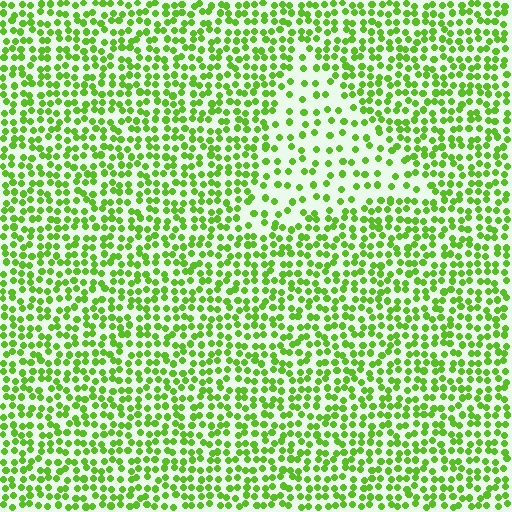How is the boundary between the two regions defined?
The boundary is defined by a change in element density (approximately 2.1x ratio). All elements are the same color, size, and shape.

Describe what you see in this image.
The image contains small lime elements arranged at two different densities. A triangle-shaped region is visible where the elements are less densely packed than the surrounding area.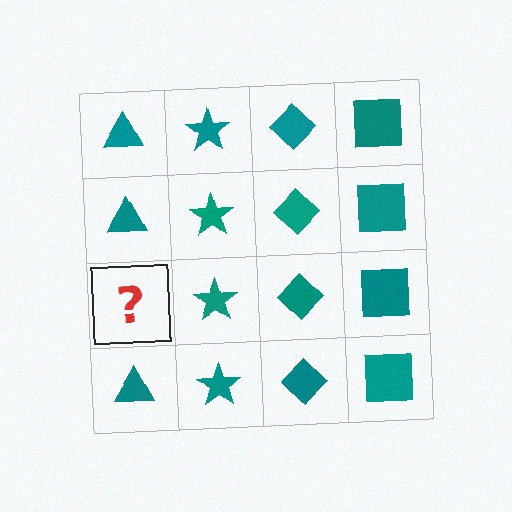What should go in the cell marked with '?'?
The missing cell should contain a teal triangle.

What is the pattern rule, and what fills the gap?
The rule is that each column has a consistent shape. The gap should be filled with a teal triangle.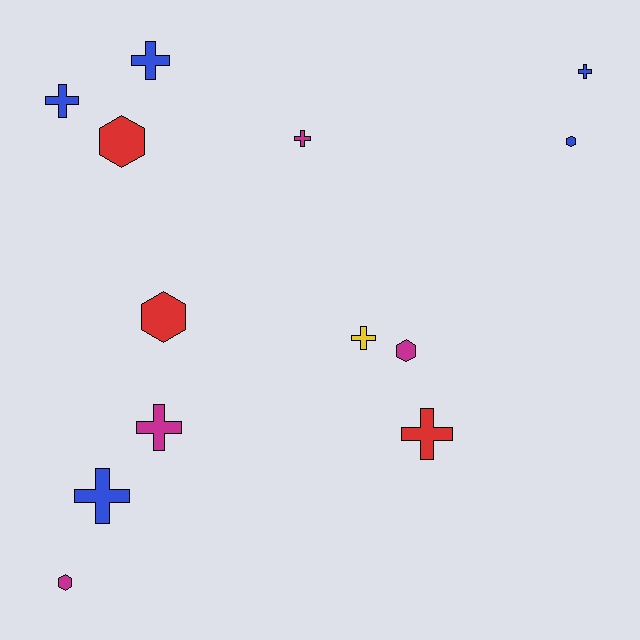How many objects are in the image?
There are 13 objects.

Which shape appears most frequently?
Cross, with 8 objects.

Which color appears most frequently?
Blue, with 5 objects.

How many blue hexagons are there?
There is 1 blue hexagon.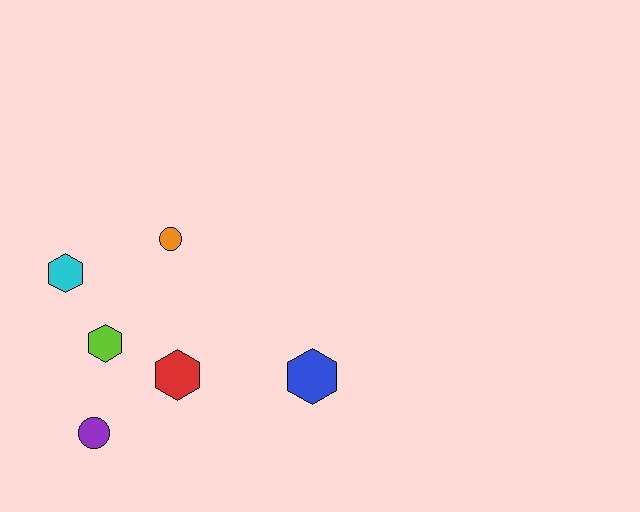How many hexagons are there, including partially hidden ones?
There are 4 hexagons.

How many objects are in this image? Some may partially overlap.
There are 6 objects.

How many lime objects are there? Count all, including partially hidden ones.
There is 1 lime object.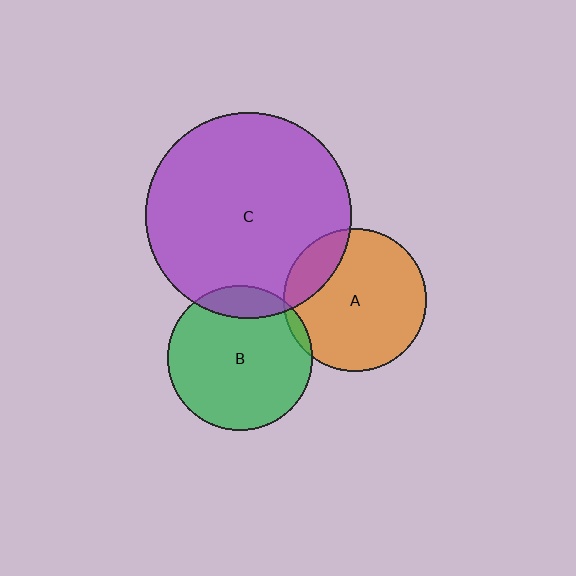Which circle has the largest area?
Circle C (purple).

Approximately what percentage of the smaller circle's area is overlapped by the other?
Approximately 15%.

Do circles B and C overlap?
Yes.